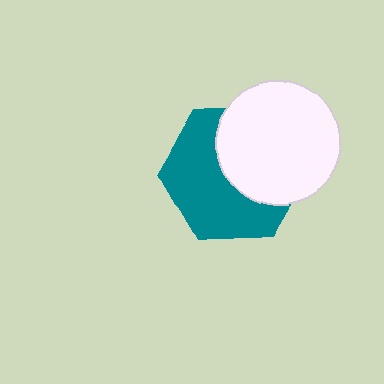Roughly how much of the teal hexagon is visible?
About half of it is visible (roughly 55%).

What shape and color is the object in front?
The object in front is a white circle.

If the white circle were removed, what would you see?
You would see the complete teal hexagon.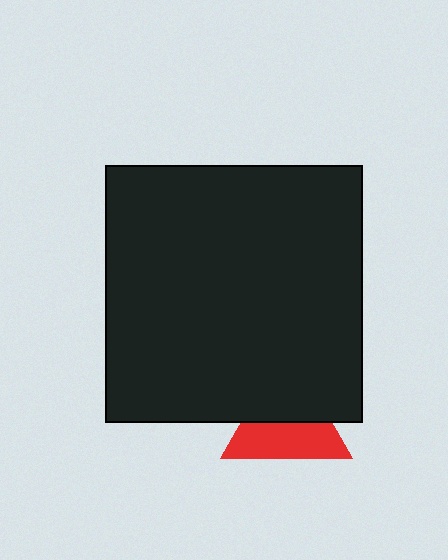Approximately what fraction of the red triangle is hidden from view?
Roughly 48% of the red triangle is hidden behind the black square.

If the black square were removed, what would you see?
You would see the complete red triangle.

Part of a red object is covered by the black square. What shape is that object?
It is a triangle.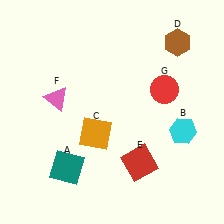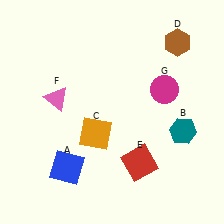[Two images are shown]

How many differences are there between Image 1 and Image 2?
There are 3 differences between the two images.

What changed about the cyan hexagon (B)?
In Image 1, B is cyan. In Image 2, it changed to teal.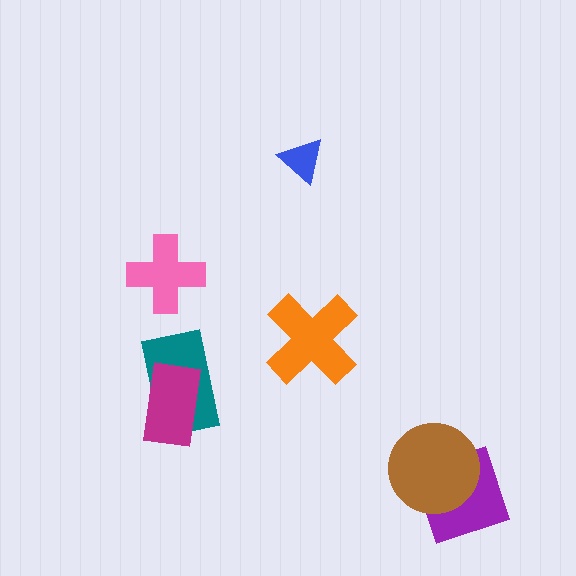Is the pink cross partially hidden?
No, no other shape covers it.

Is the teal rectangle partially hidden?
Yes, it is partially covered by another shape.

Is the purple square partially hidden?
Yes, it is partially covered by another shape.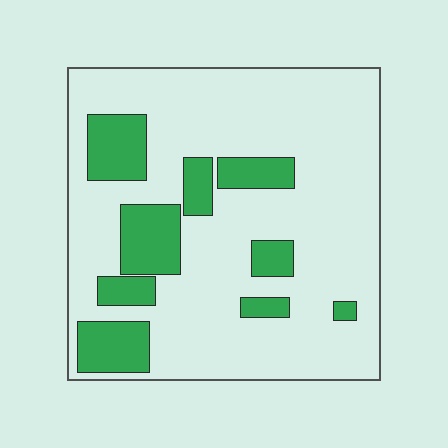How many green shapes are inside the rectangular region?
9.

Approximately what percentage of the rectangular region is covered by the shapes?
Approximately 20%.